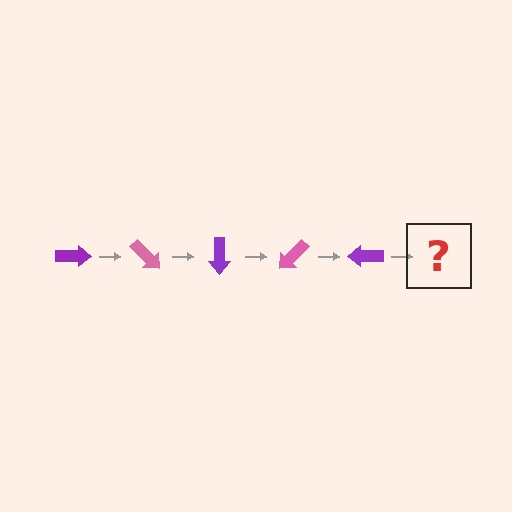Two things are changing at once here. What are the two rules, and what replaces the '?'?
The two rules are that it rotates 45 degrees each step and the color cycles through purple and pink. The '?' should be a pink arrow, rotated 225 degrees from the start.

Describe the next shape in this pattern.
It should be a pink arrow, rotated 225 degrees from the start.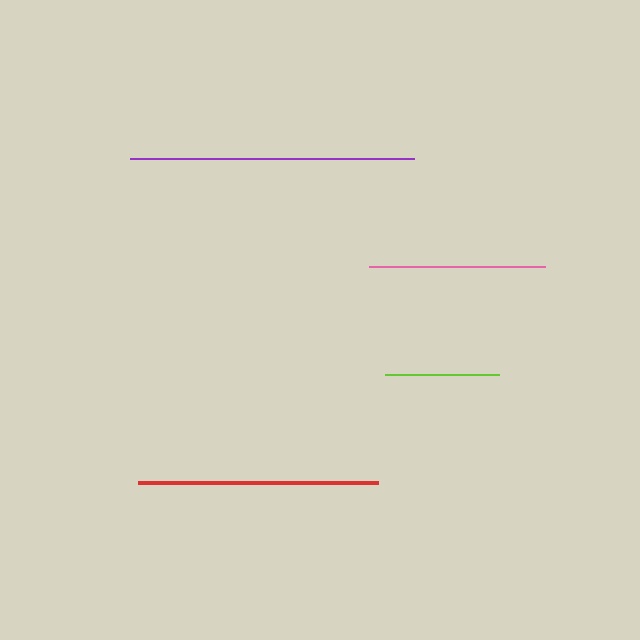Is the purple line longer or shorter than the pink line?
The purple line is longer than the pink line.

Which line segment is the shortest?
The lime line is the shortest at approximately 115 pixels.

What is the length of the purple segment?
The purple segment is approximately 283 pixels long.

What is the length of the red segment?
The red segment is approximately 240 pixels long.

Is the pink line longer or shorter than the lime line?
The pink line is longer than the lime line.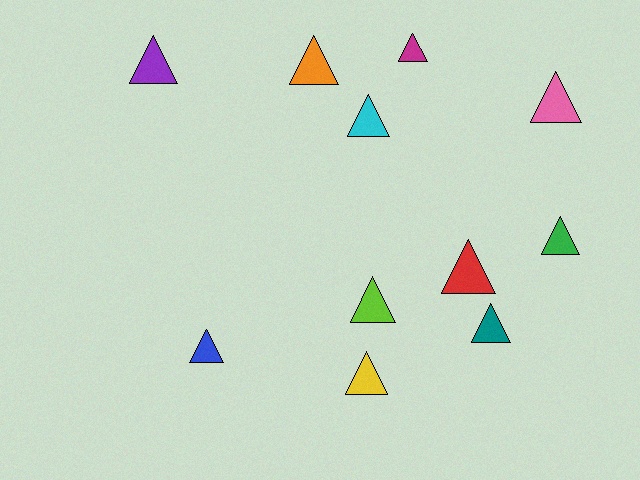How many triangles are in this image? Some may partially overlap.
There are 11 triangles.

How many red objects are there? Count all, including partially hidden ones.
There is 1 red object.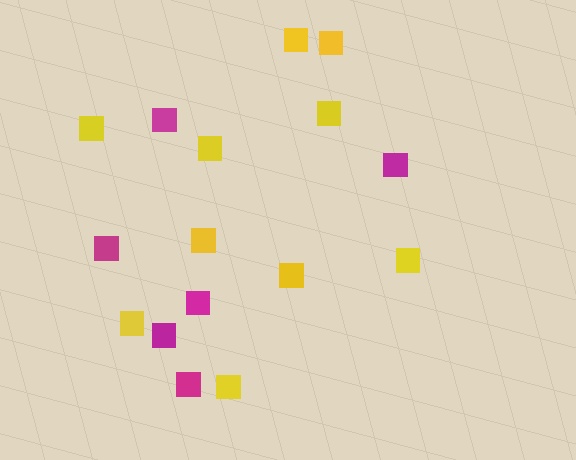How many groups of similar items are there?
There are 2 groups: one group of yellow squares (10) and one group of magenta squares (6).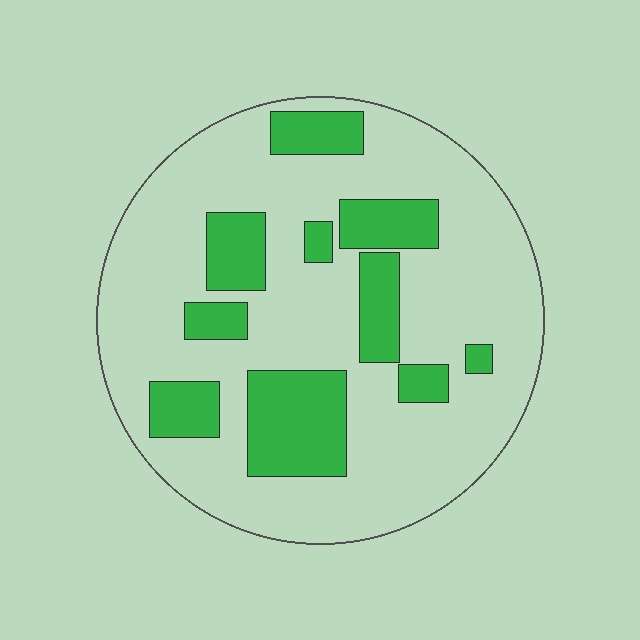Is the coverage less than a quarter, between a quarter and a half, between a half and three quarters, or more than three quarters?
Between a quarter and a half.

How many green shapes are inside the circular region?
10.